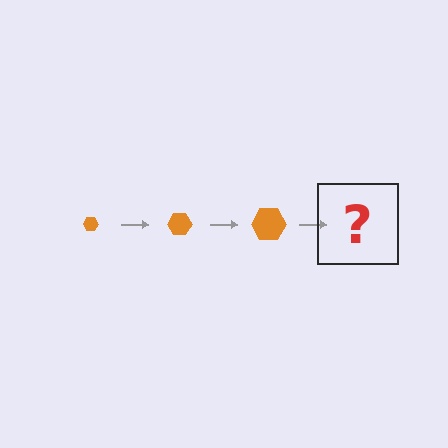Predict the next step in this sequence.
The next step is an orange hexagon, larger than the previous one.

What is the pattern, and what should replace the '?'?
The pattern is that the hexagon gets progressively larger each step. The '?' should be an orange hexagon, larger than the previous one.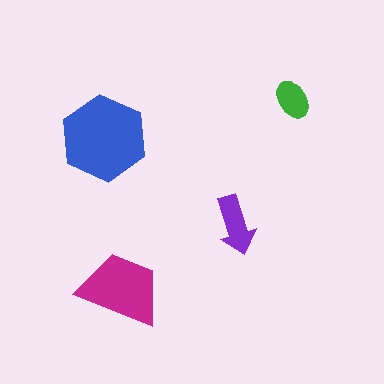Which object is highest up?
The green ellipse is topmost.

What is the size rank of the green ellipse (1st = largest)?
4th.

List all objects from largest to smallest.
The blue hexagon, the magenta trapezoid, the purple arrow, the green ellipse.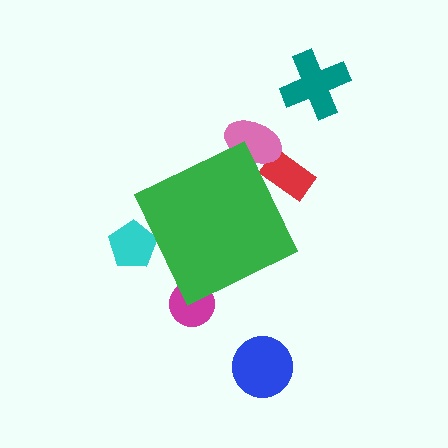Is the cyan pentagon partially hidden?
Yes, the cyan pentagon is partially hidden behind the green diamond.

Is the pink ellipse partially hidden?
Yes, the pink ellipse is partially hidden behind the green diamond.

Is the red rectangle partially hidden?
Yes, the red rectangle is partially hidden behind the green diamond.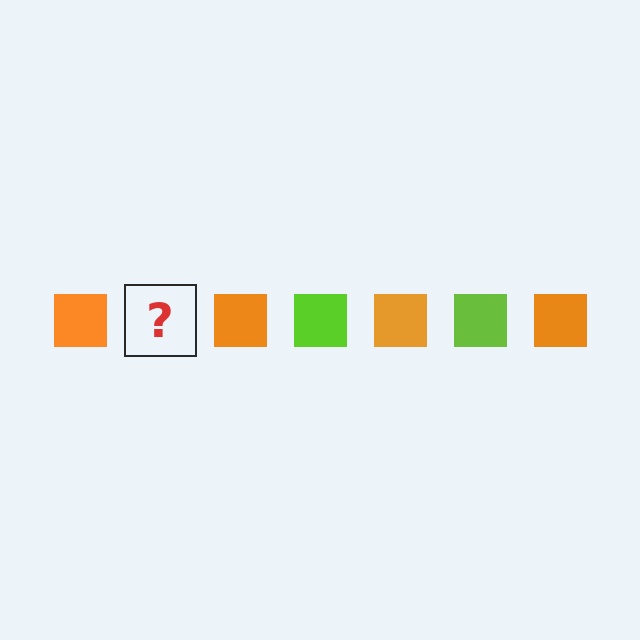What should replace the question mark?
The question mark should be replaced with a lime square.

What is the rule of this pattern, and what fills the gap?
The rule is that the pattern cycles through orange, lime squares. The gap should be filled with a lime square.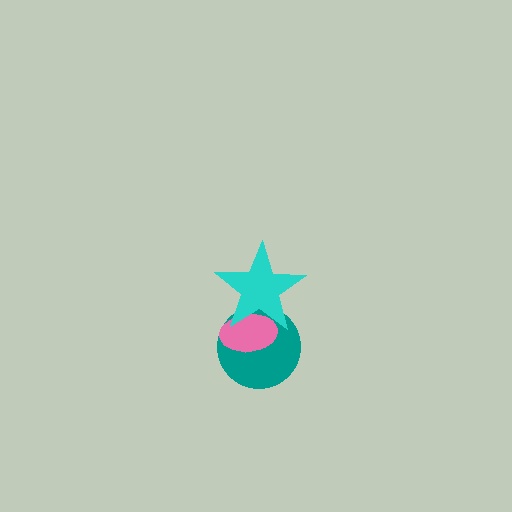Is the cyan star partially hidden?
No, no other shape covers it.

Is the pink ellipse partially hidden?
Yes, it is partially covered by another shape.